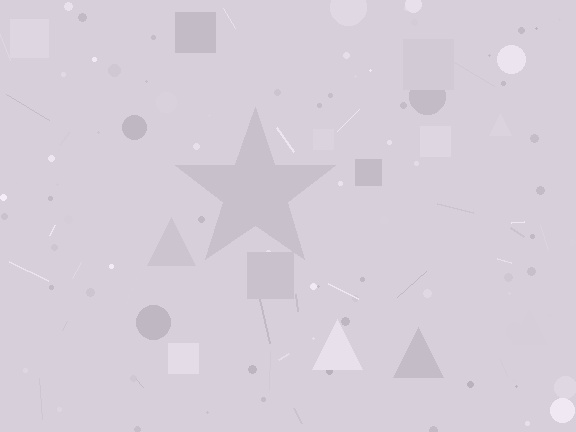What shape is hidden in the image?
A star is hidden in the image.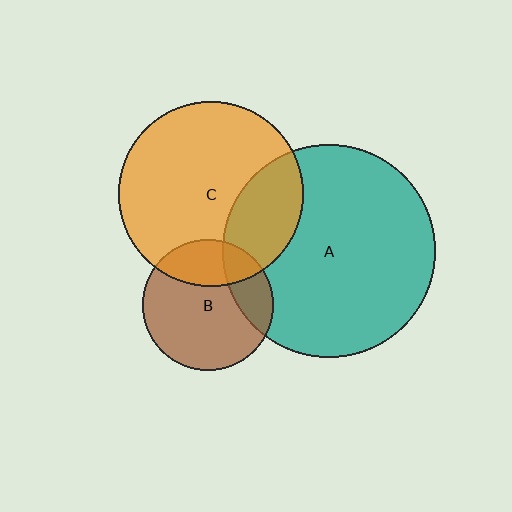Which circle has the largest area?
Circle A (teal).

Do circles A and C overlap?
Yes.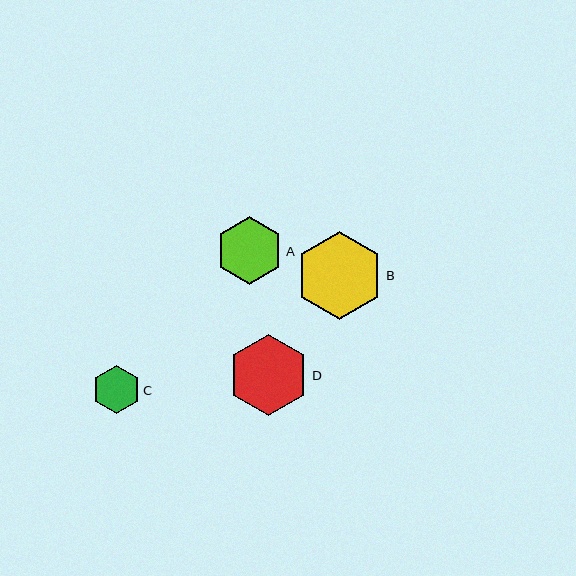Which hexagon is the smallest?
Hexagon C is the smallest with a size of approximately 47 pixels.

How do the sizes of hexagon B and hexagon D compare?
Hexagon B and hexagon D are approximately the same size.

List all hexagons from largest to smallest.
From largest to smallest: B, D, A, C.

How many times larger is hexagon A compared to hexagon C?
Hexagon A is approximately 1.4 times the size of hexagon C.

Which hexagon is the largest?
Hexagon B is the largest with a size of approximately 88 pixels.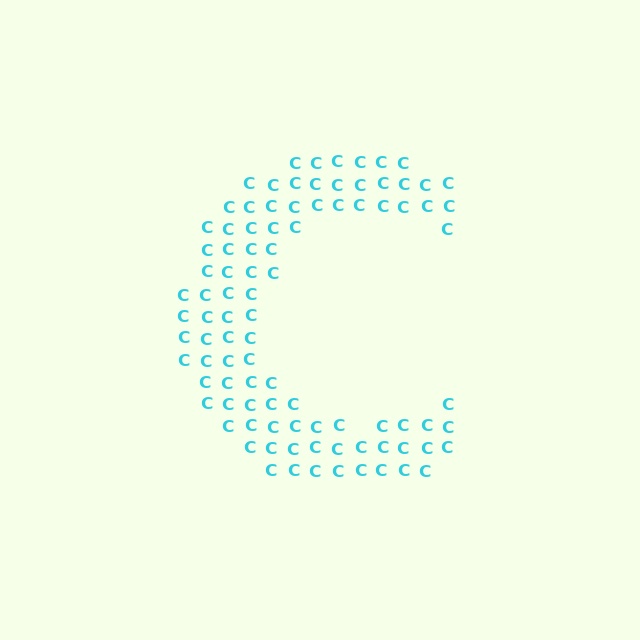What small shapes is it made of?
It is made of small letter C's.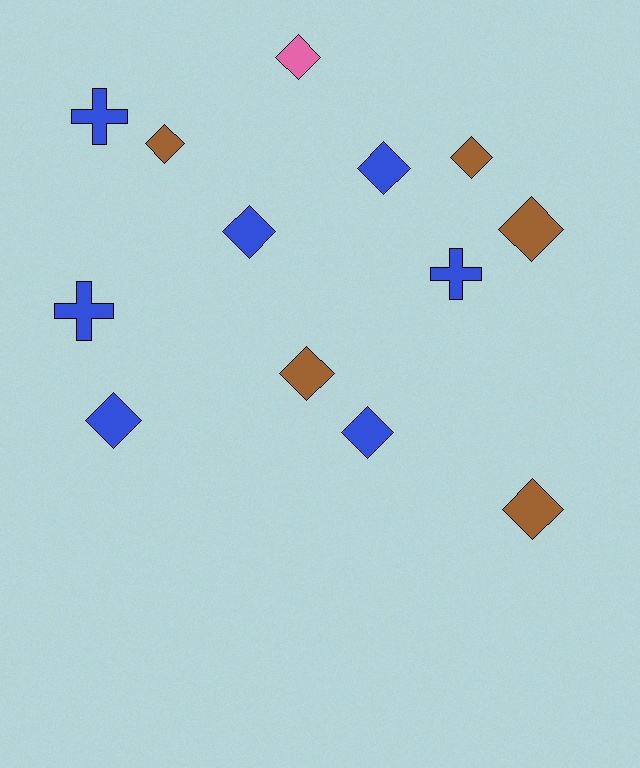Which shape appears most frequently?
Diamond, with 10 objects.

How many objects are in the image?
There are 13 objects.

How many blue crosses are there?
There are 3 blue crosses.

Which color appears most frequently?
Blue, with 7 objects.